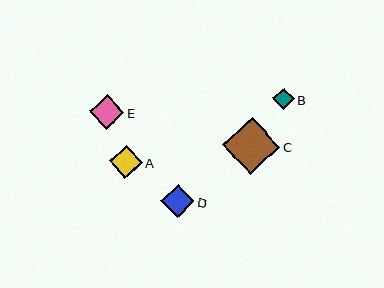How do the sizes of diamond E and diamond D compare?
Diamond E and diamond D are approximately the same size.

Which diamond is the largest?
Diamond C is the largest with a size of approximately 57 pixels.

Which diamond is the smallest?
Diamond B is the smallest with a size of approximately 21 pixels.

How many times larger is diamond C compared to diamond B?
Diamond C is approximately 2.7 times the size of diamond B.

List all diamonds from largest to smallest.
From largest to smallest: C, E, D, A, B.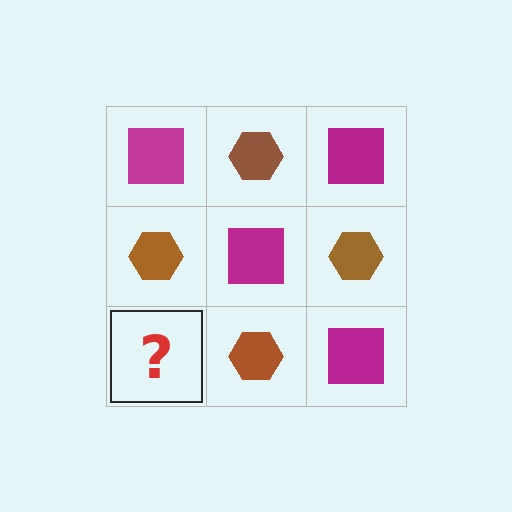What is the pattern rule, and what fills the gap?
The rule is that it alternates magenta square and brown hexagon in a checkerboard pattern. The gap should be filled with a magenta square.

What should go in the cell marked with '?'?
The missing cell should contain a magenta square.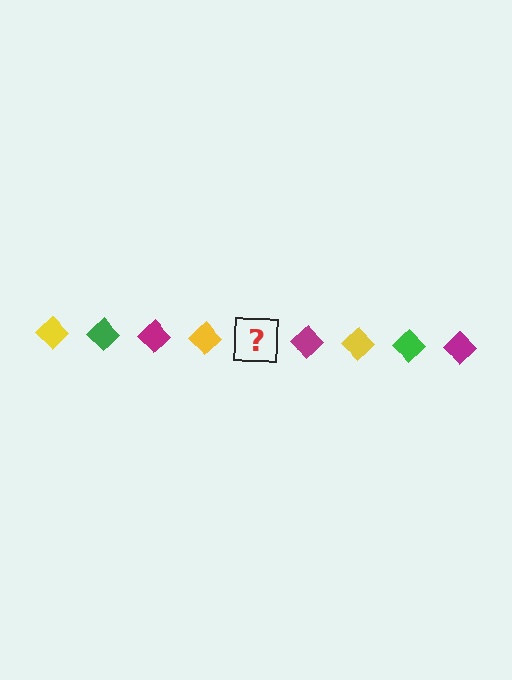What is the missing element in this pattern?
The missing element is a green diamond.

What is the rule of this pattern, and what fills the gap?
The rule is that the pattern cycles through yellow, green, magenta diamonds. The gap should be filled with a green diamond.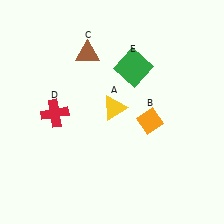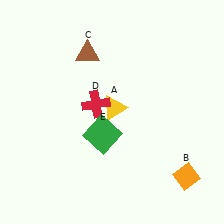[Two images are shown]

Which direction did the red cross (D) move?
The red cross (D) moved right.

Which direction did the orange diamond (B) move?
The orange diamond (B) moved down.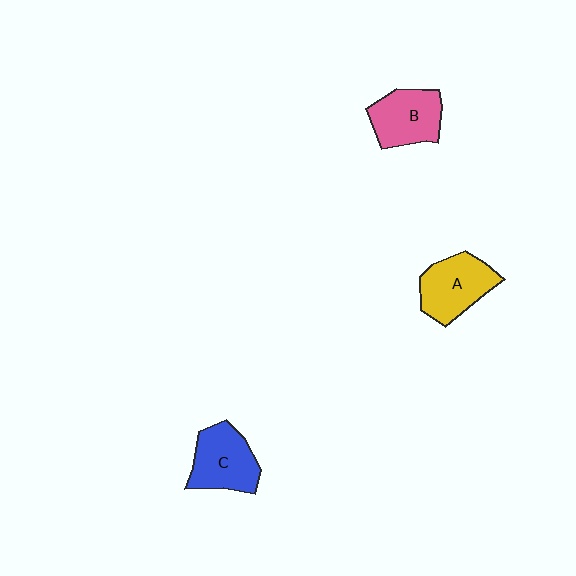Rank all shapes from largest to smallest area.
From largest to smallest: A (yellow), C (blue), B (pink).